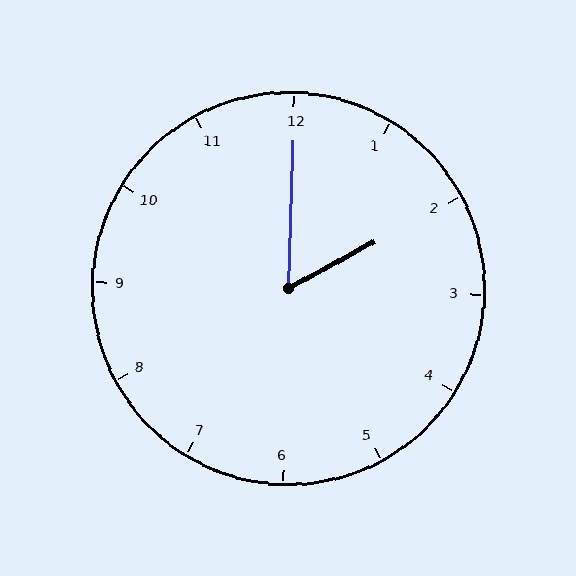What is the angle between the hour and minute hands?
Approximately 60 degrees.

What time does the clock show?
2:00.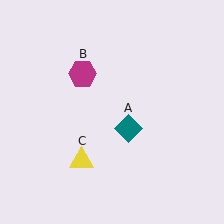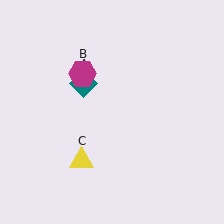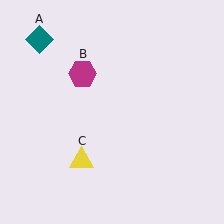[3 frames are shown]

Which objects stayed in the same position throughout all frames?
Magenta hexagon (object B) and yellow triangle (object C) remained stationary.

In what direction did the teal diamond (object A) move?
The teal diamond (object A) moved up and to the left.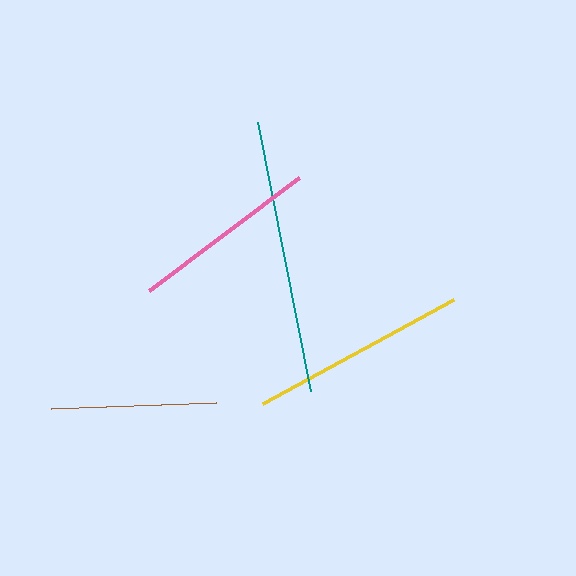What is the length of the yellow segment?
The yellow segment is approximately 218 pixels long.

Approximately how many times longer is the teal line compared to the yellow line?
The teal line is approximately 1.3 times the length of the yellow line.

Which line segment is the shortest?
The brown line is the shortest at approximately 165 pixels.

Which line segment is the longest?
The teal line is the longest at approximately 274 pixels.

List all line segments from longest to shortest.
From longest to shortest: teal, yellow, pink, brown.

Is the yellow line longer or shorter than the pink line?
The yellow line is longer than the pink line.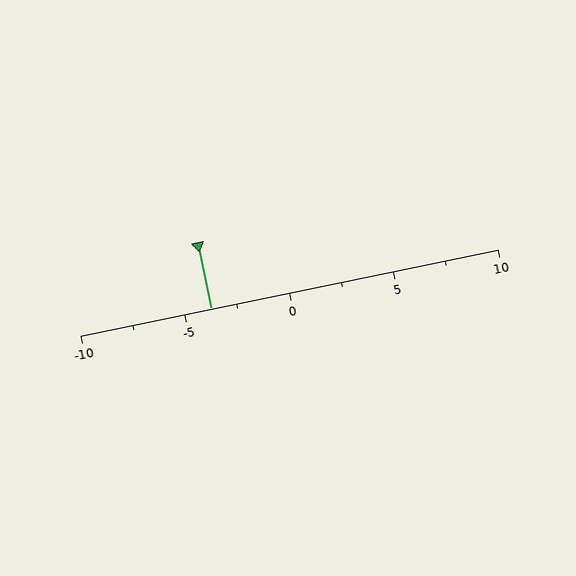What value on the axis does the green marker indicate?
The marker indicates approximately -3.8.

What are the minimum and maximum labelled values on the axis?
The axis runs from -10 to 10.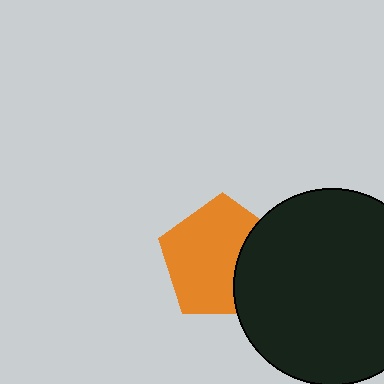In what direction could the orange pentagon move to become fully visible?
The orange pentagon could move left. That would shift it out from behind the black circle entirely.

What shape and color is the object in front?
The object in front is a black circle.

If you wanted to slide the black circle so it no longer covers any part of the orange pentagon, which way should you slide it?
Slide it right — that is the most direct way to separate the two shapes.